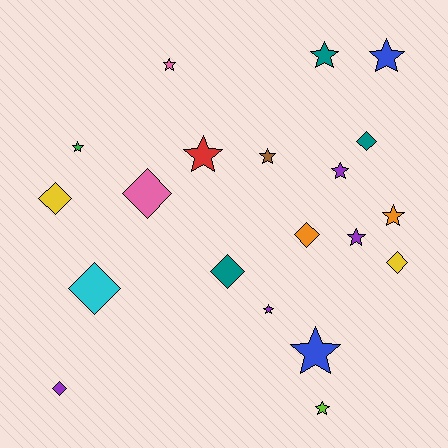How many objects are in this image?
There are 20 objects.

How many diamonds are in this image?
There are 8 diamonds.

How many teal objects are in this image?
There are 3 teal objects.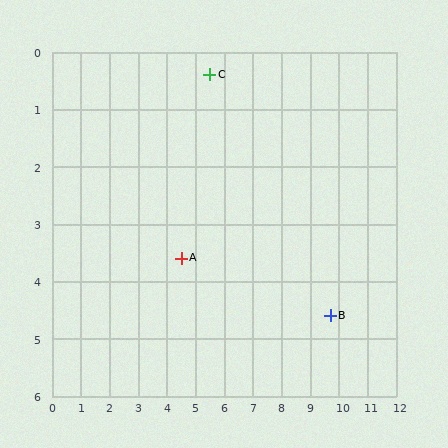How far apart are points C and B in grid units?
Points C and B are about 5.9 grid units apart.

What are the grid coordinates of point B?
Point B is at approximately (9.7, 4.6).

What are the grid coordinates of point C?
Point C is at approximately (5.5, 0.4).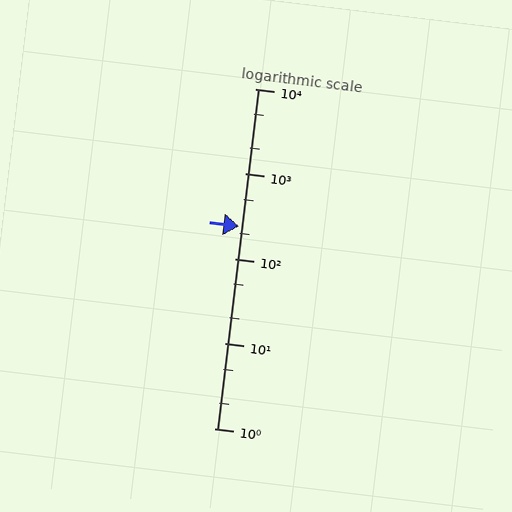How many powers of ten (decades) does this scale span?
The scale spans 4 decades, from 1 to 10000.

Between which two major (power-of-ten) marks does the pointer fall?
The pointer is between 100 and 1000.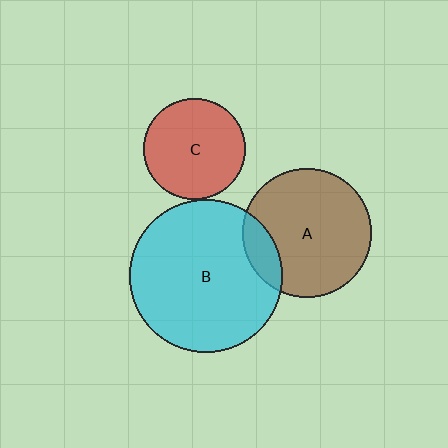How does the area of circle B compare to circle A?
Approximately 1.4 times.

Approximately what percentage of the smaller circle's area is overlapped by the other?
Approximately 15%.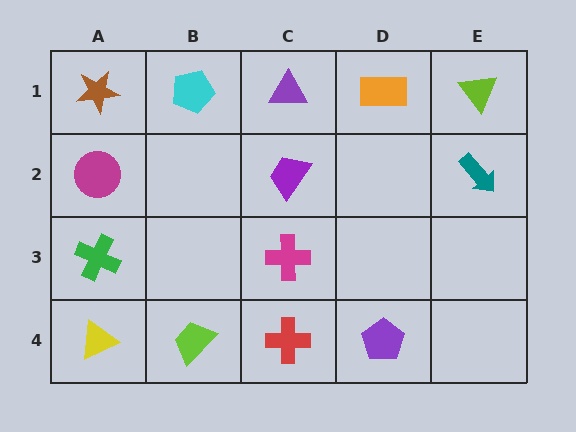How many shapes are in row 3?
2 shapes.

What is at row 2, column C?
A purple trapezoid.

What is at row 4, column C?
A red cross.